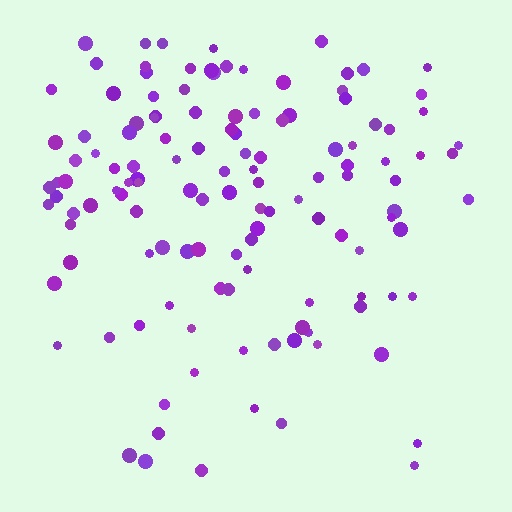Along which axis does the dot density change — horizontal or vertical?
Vertical.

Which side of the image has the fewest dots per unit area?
The bottom.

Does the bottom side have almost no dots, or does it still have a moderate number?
Still a moderate number, just noticeably fewer than the top.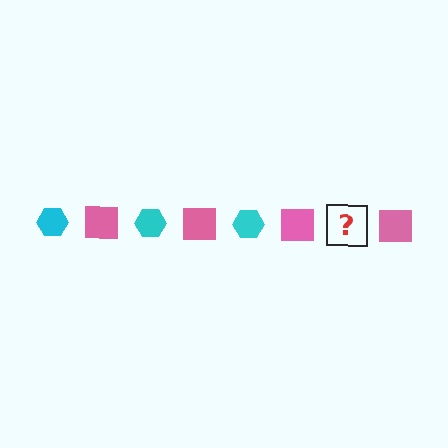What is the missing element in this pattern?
The missing element is a cyan hexagon.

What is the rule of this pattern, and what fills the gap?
The rule is that the pattern alternates between cyan hexagon and pink square. The gap should be filled with a cyan hexagon.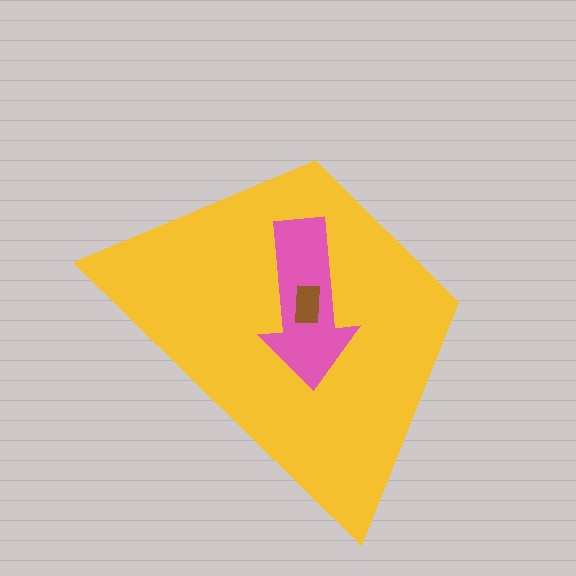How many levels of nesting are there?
3.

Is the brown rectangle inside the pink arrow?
Yes.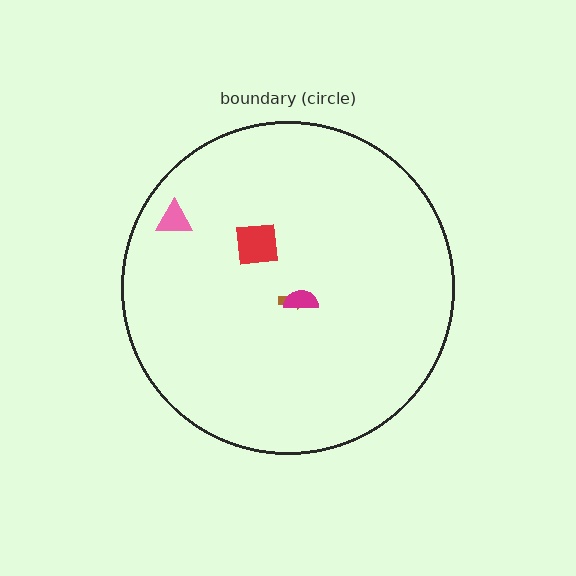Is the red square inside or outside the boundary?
Inside.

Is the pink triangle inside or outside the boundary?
Inside.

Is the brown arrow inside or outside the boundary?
Inside.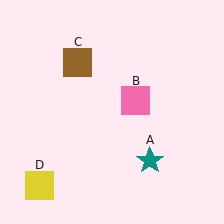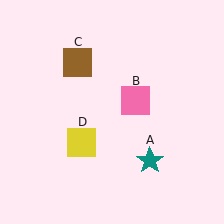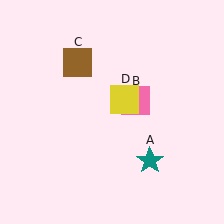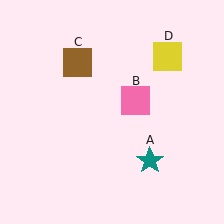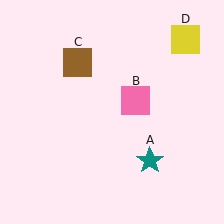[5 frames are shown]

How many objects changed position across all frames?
1 object changed position: yellow square (object D).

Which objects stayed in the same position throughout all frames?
Teal star (object A) and pink square (object B) and brown square (object C) remained stationary.